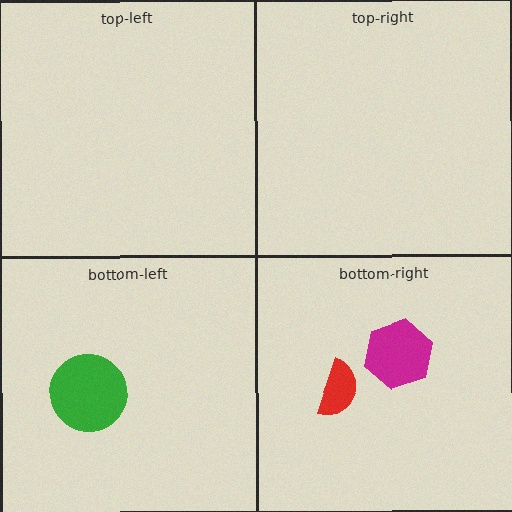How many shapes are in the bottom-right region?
2.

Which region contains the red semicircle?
The bottom-right region.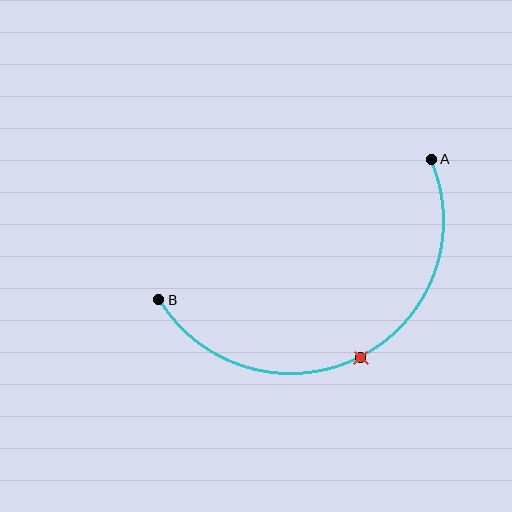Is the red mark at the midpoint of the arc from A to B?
Yes. The red mark lies on the arc at equal arc-length from both A and B — it is the arc midpoint.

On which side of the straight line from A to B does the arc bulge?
The arc bulges below the straight line connecting A and B.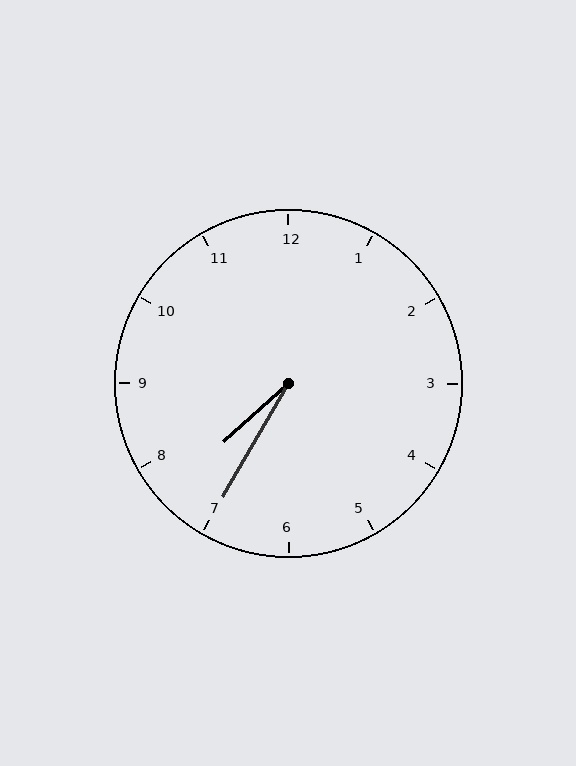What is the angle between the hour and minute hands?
Approximately 18 degrees.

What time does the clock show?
7:35.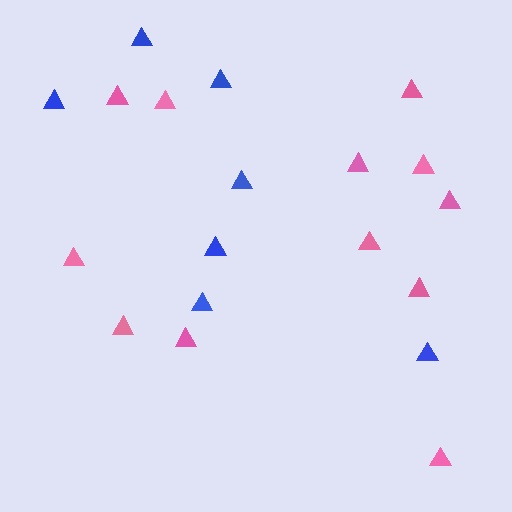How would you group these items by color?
There are 2 groups: one group of pink triangles (12) and one group of blue triangles (7).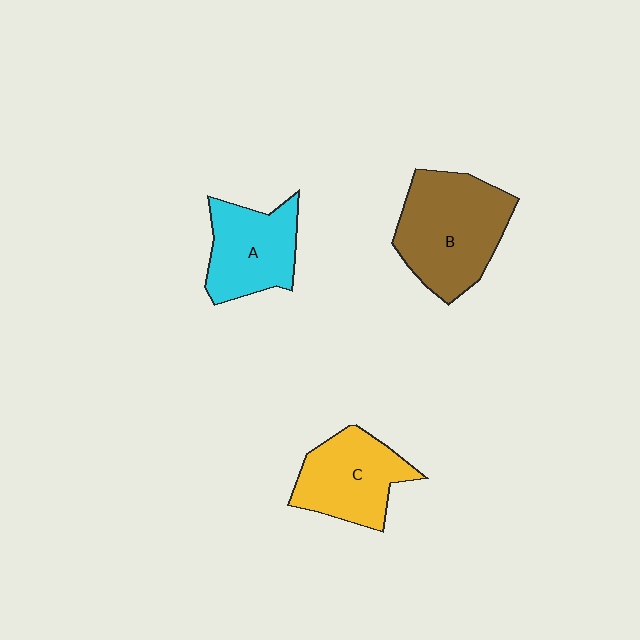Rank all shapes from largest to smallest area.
From largest to smallest: B (brown), C (yellow), A (cyan).